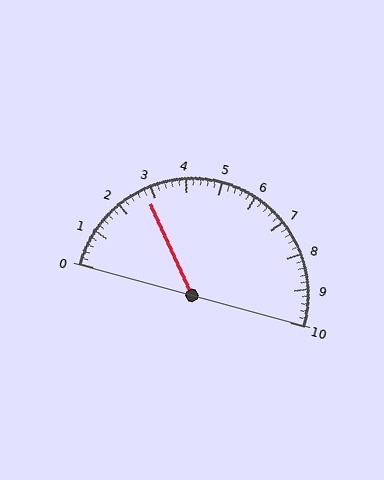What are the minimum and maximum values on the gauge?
The gauge ranges from 0 to 10.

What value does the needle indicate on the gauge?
The needle indicates approximately 2.8.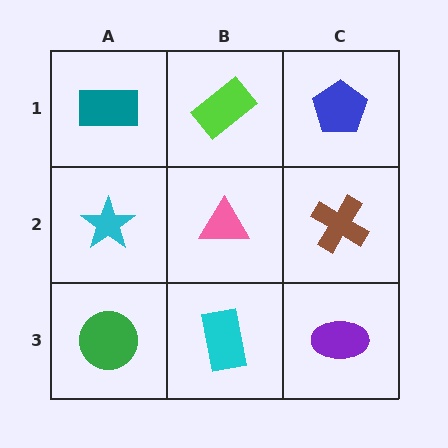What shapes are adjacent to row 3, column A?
A cyan star (row 2, column A), a cyan rectangle (row 3, column B).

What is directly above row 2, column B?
A lime rectangle.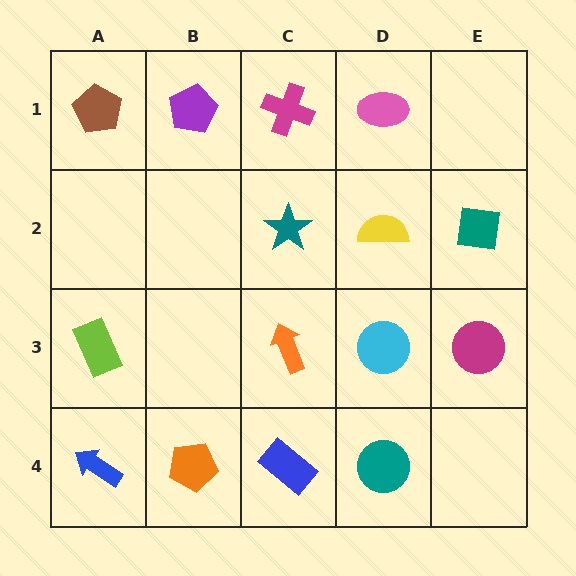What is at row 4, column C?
A blue rectangle.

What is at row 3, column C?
An orange arrow.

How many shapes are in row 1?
4 shapes.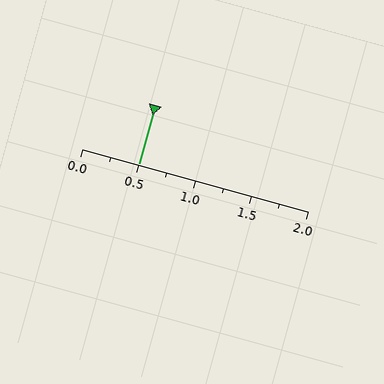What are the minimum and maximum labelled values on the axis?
The axis runs from 0.0 to 2.0.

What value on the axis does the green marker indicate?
The marker indicates approximately 0.5.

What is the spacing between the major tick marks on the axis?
The major ticks are spaced 0.5 apart.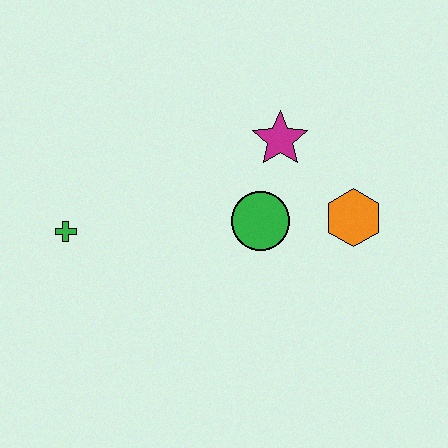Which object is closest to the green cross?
The green circle is closest to the green cross.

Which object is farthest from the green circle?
The green cross is farthest from the green circle.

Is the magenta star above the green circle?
Yes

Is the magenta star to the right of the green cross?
Yes